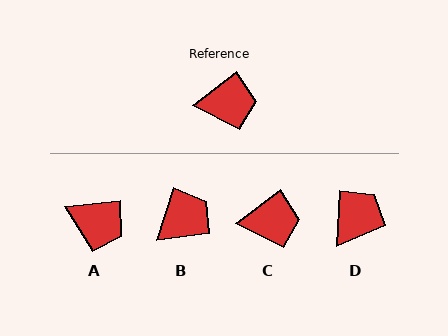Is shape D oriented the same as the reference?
No, it is off by about 51 degrees.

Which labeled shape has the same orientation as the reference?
C.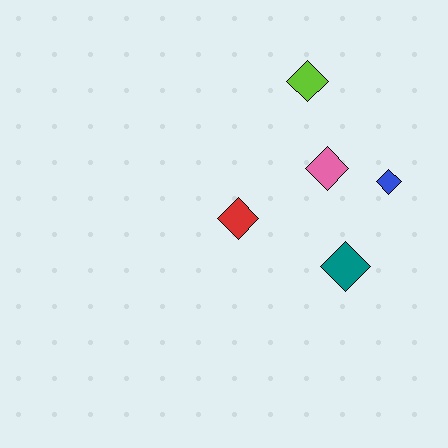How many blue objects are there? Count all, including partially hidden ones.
There is 1 blue object.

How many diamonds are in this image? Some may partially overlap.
There are 5 diamonds.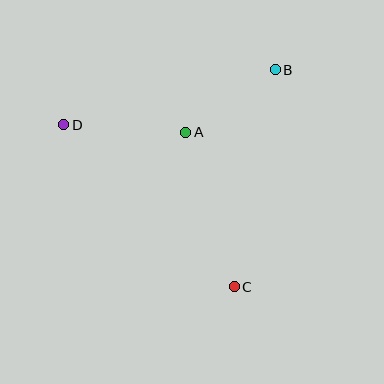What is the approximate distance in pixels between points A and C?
The distance between A and C is approximately 162 pixels.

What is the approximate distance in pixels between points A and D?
The distance between A and D is approximately 122 pixels.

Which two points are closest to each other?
Points A and B are closest to each other.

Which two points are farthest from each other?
Points C and D are farthest from each other.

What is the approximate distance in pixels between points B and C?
The distance between B and C is approximately 221 pixels.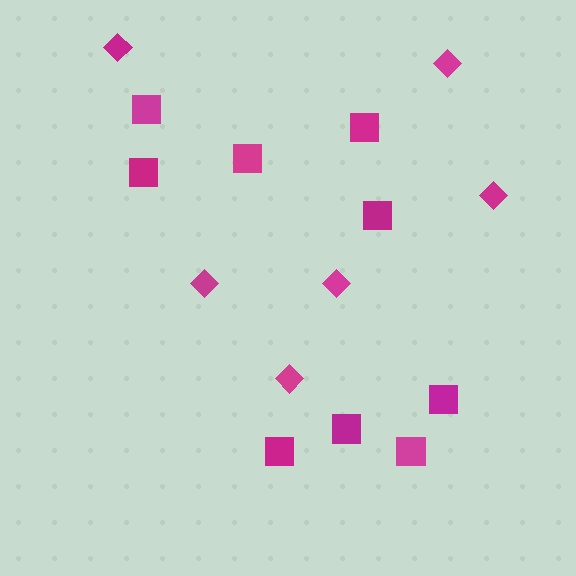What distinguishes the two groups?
There are 2 groups: one group of diamonds (6) and one group of squares (9).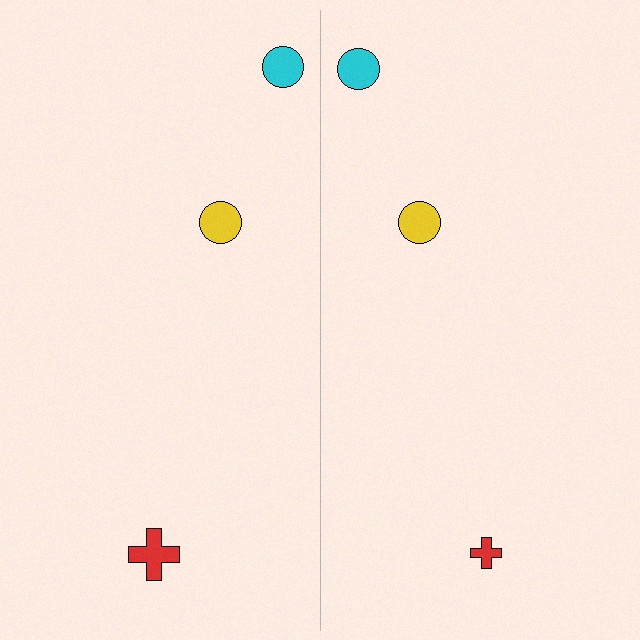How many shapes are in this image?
There are 6 shapes in this image.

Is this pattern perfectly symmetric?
No, the pattern is not perfectly symmetric. The red cross on the right side has a different size than its mirror counterpart.